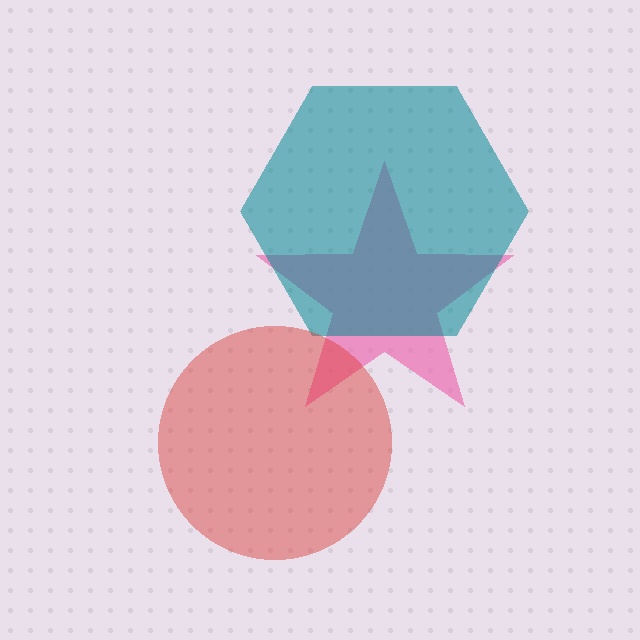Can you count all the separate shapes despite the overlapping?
Yes, there are 3 separate shapes.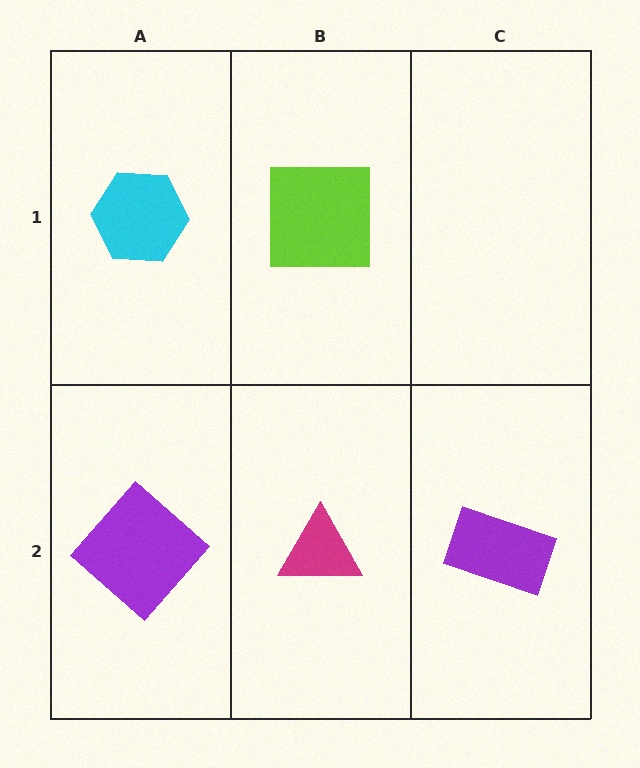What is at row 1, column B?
A lime square.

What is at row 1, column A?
A cyan hexagon.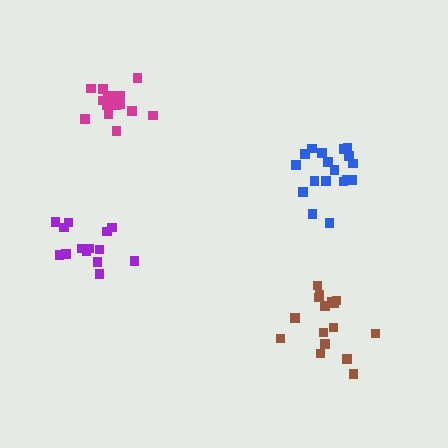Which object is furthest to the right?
The brown cluster is rightmost.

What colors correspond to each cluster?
The clusters are colored: blue, purple, brown, magenta.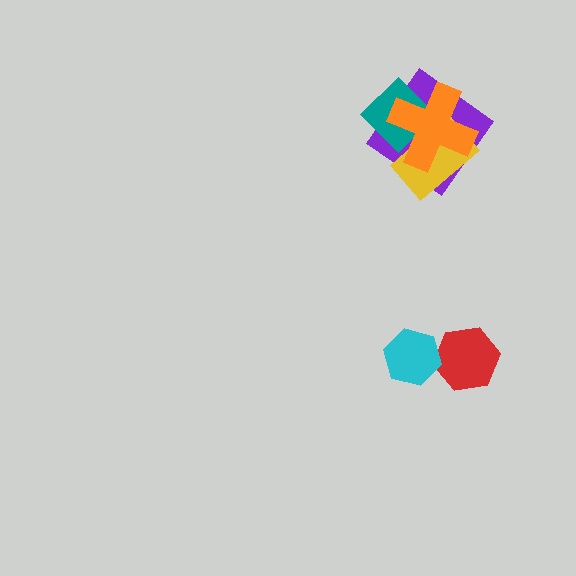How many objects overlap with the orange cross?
3 objects overlap with the orange cross.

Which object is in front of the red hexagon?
The cyan hexagon is in front of the red hexagon.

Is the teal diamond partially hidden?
Yes, it is partially covered by another shape.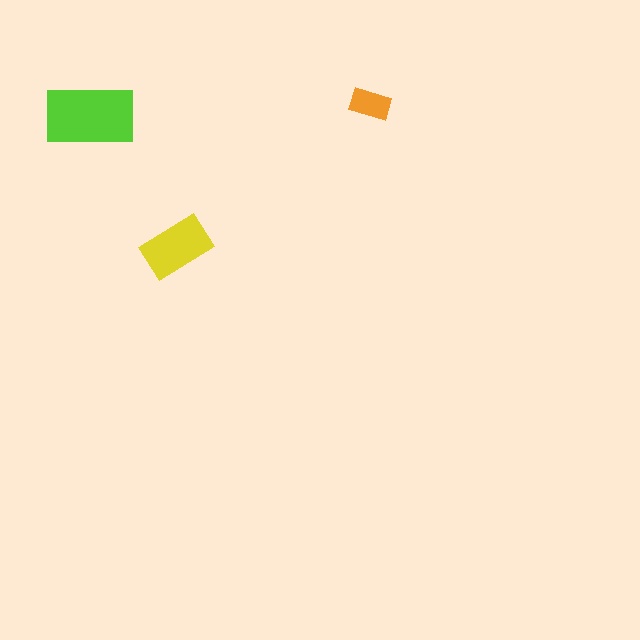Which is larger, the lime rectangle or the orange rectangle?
The lime one.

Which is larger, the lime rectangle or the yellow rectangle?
The lime one.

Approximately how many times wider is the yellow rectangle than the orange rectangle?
About 1.5 times wider.